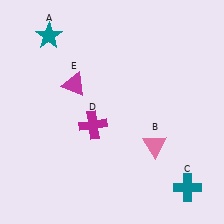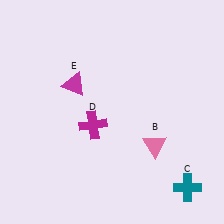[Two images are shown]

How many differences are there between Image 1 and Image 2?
There is 1 difference between the two images.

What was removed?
The teal star (A) was removed in Image 2.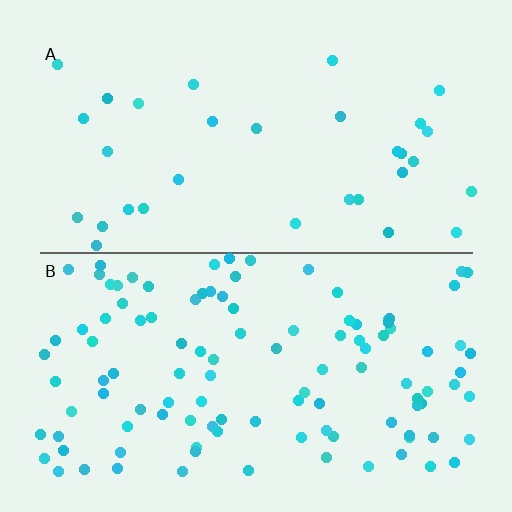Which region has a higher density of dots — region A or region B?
B (the bottom).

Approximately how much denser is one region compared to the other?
Approximately 3.4× — region B over region A.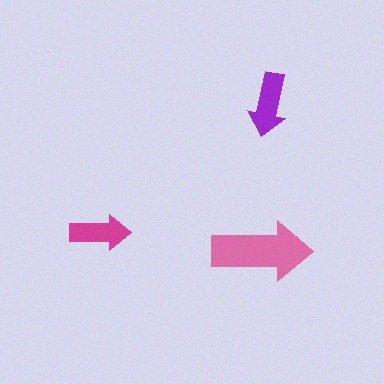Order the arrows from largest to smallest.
the pink one, the purple one, the magenta one.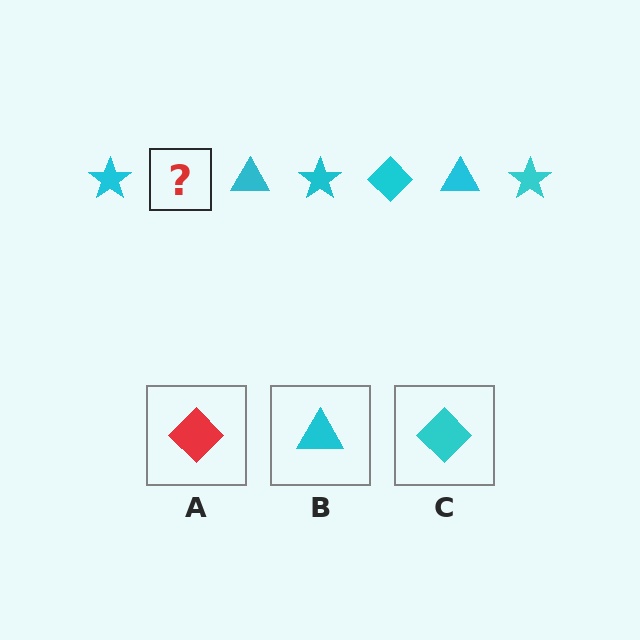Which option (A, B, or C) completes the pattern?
C.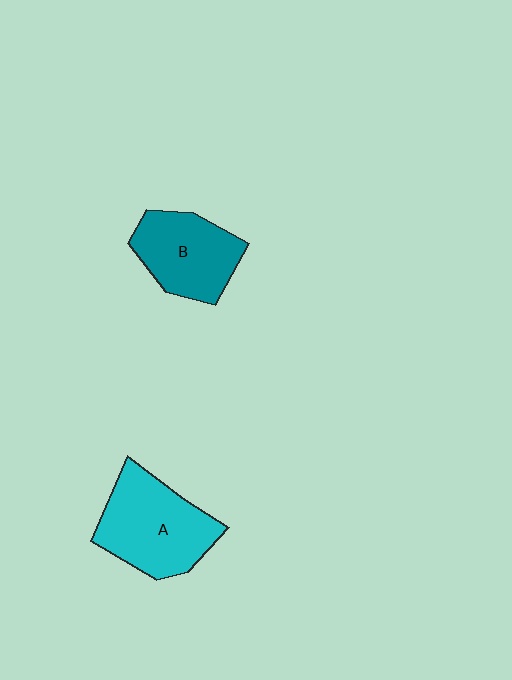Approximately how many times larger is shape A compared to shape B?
Approximately 1.2 times.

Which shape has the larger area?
Shape A (cyan).